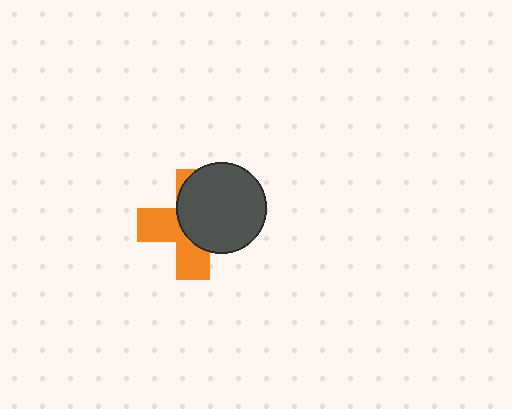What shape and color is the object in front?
The object in front is a dark gray circle.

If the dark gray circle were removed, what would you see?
You would see the complete orange cross.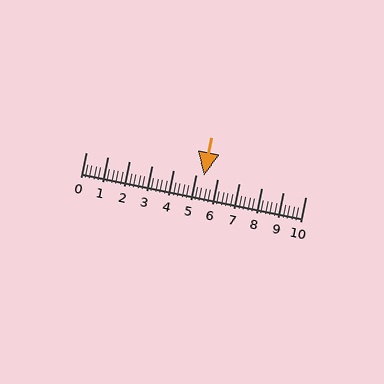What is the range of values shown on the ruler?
The ruler shows values from 0 to 10.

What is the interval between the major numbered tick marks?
The major tick marks are spaced 1 units apart.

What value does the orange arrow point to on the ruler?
The orange arrow points to approximately 5.4.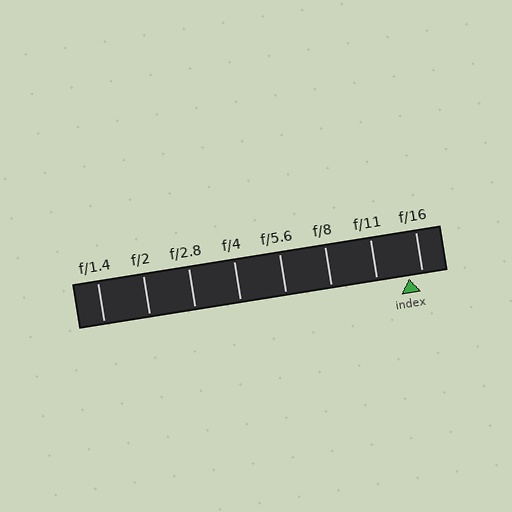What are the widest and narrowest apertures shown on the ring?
The widest aperture shown is f/1.4 and the narrowest is f/16.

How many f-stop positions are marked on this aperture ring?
There are 8 f-stop positions marked.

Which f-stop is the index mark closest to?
The index mark is closest to f/16.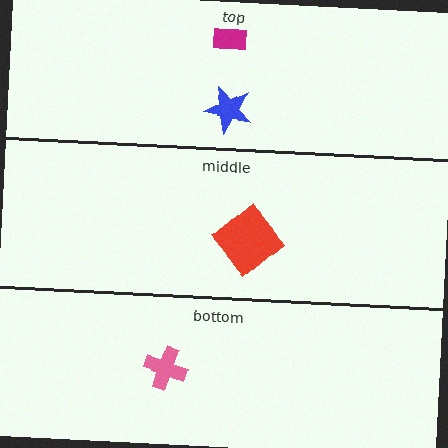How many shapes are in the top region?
2.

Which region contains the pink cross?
The bottom region.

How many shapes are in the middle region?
1.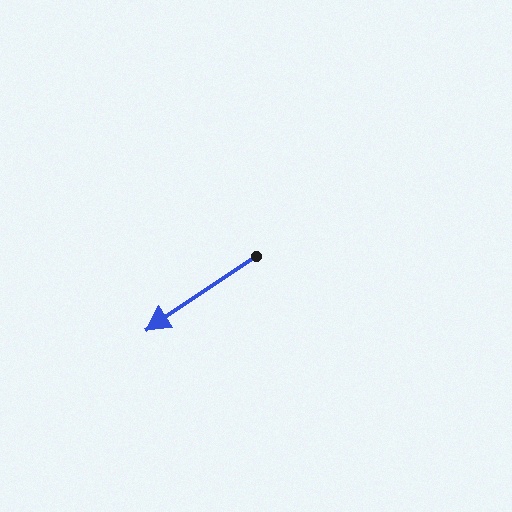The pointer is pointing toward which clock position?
Roughly 8 o'clock.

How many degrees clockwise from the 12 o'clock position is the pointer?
Approximately 236 degrees.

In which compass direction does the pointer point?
Southwest.